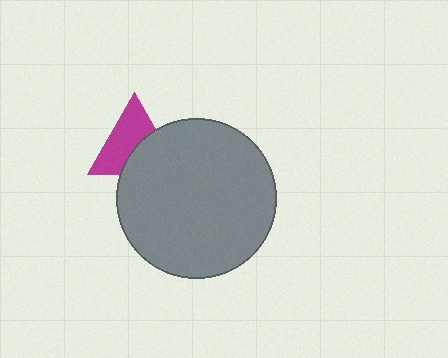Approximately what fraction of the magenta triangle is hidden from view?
Roughly 42% of the magenta triangle is hidden behind the gray circle.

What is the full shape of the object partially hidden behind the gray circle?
The partially hidden object is a magenta triangle.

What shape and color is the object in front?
The object in front is a gray circle.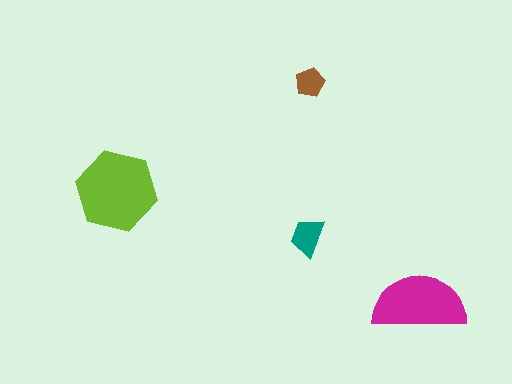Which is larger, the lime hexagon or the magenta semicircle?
The lime hexagon.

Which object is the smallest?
The brown pentagon.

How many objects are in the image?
There are 4 objects in the image.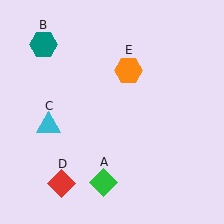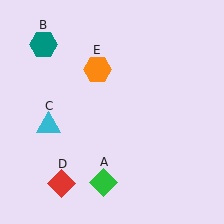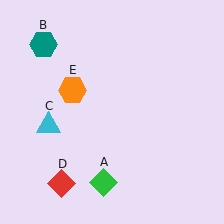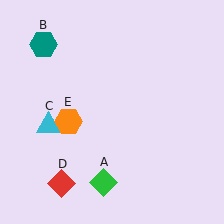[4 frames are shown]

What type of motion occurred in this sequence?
The orange hexagon (object E) rotated counterclockwise around the center of the scene.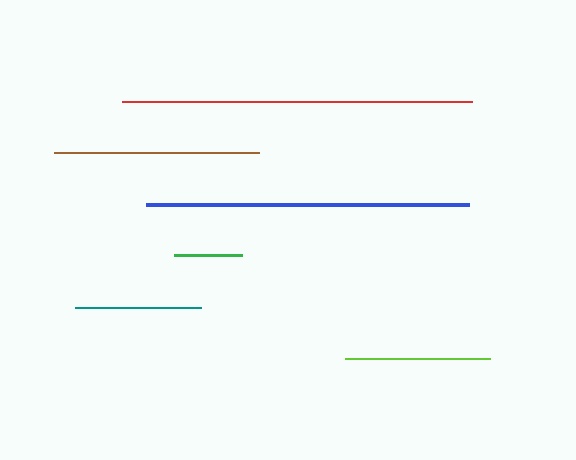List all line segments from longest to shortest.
From longest to shortest: red, blue, brown, lime, teal, green.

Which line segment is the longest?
The red line is the longest at approximately 350 pixels.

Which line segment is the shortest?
The green line is the shortest at approximately 68 pixels.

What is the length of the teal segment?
The teal segment is approximately 126 pixels long.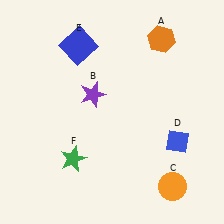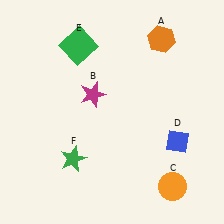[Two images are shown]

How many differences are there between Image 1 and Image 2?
There are 2 differences between the two images.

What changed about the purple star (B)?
In Image 1, B is purple. In Image 2, it changed to magenta.